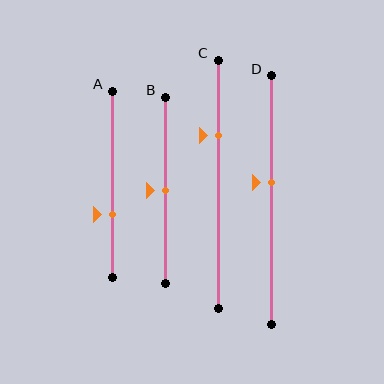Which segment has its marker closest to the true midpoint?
Segment B has its marker closest to the true midpoint.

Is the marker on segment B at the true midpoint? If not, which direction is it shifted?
Yes, the marker on segment B is at the true midpoint.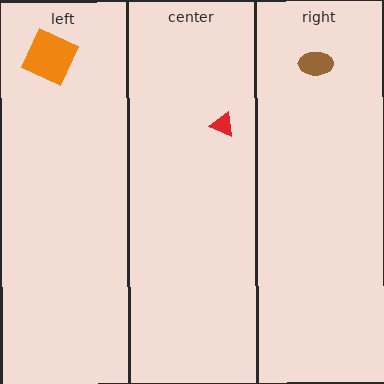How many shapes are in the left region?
1.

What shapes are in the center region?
The red triangle.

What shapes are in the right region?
The brown ellipse.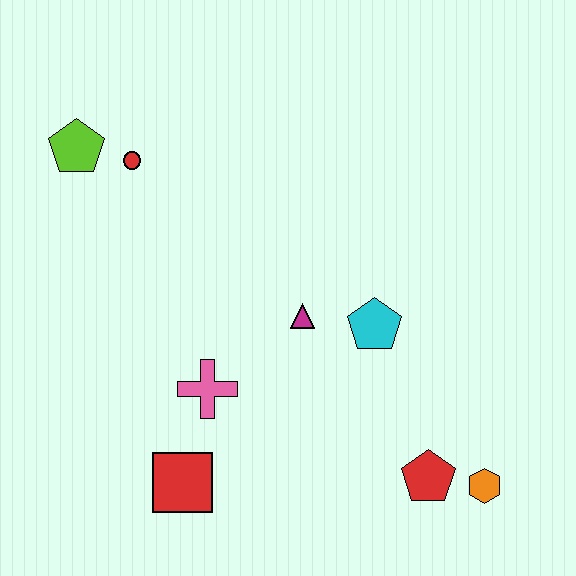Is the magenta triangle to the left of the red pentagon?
Yes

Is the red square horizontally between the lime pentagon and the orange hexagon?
Yes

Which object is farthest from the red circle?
The orange hexagon is farthest from the red circle.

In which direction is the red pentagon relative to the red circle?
The red pentagon is below the red circle.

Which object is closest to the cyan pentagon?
The magenta triangle is closest to the cyan pentagon.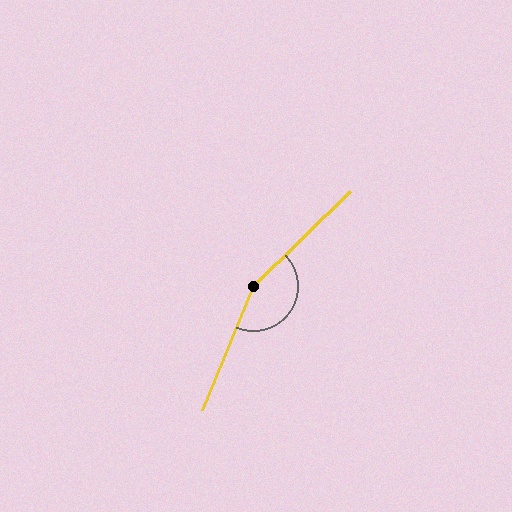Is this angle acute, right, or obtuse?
It is obtuse.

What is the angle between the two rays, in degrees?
Approximately 157 degrees.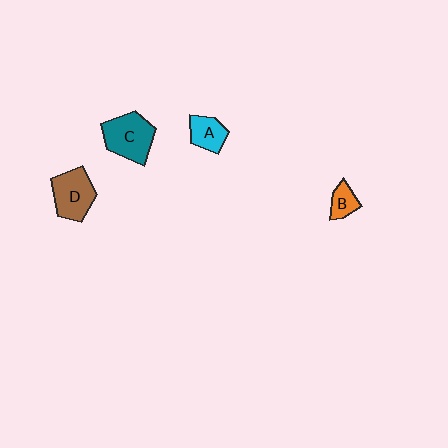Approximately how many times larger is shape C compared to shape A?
Approximately 1.8 times.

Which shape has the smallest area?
Shape B (orange).